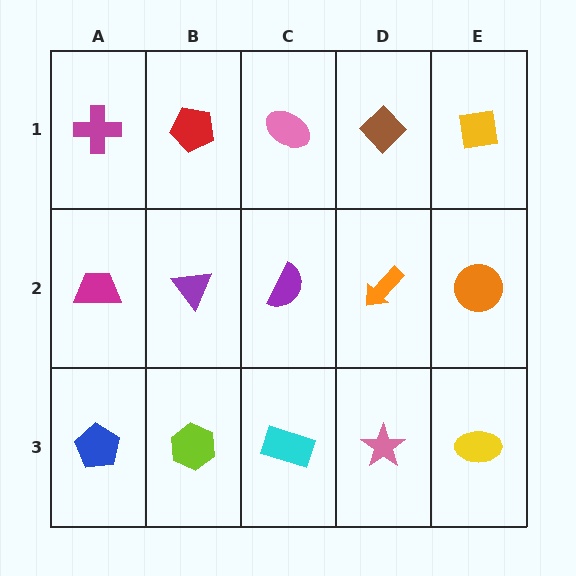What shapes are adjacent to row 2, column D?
A brown diamond (row 1, column D), a pink star (row 3, column D), a purple semicircle (row 2, column C), an orange circle (row 2, column E).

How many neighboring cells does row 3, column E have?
2.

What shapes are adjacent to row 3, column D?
An orange arrow (row 2, column D), a cyan rectangle (row 3, column C), a yellow ellipse (row 3, column E).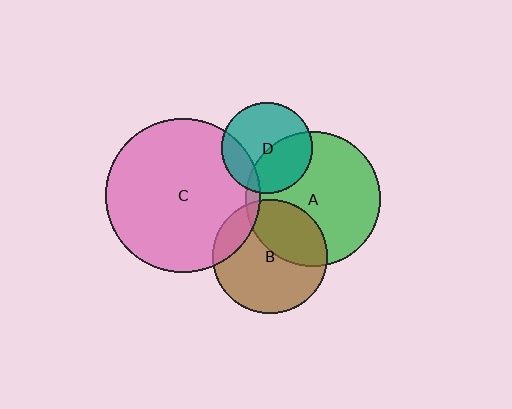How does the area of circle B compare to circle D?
Approximately 1.6 times.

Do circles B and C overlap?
Yes.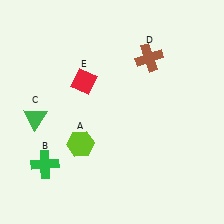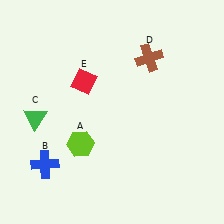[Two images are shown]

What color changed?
The cross (B) changed from green in Image 1 to blue in Image 2.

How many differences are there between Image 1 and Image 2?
There is 1 difference between the two images.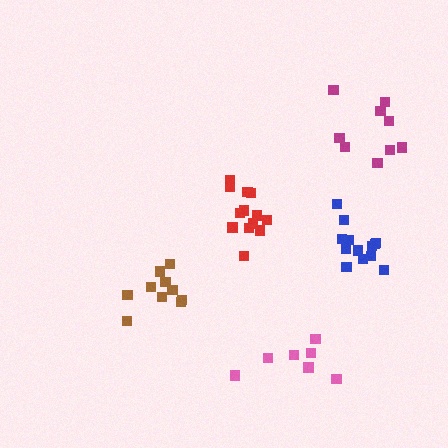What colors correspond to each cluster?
The clusters are colored: red, magenta, brown, pink, blue.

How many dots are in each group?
Group 1: 13 dots, Group 2: 9 dots, Group 3: 10 dots, Group 4: 7 dots, Group 5: 13 dots (52 total).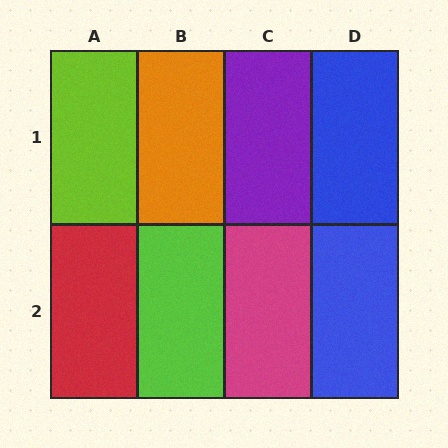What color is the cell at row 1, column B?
Orange.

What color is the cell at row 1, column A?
Lime.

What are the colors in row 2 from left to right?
Red, lime, magenta, blue.